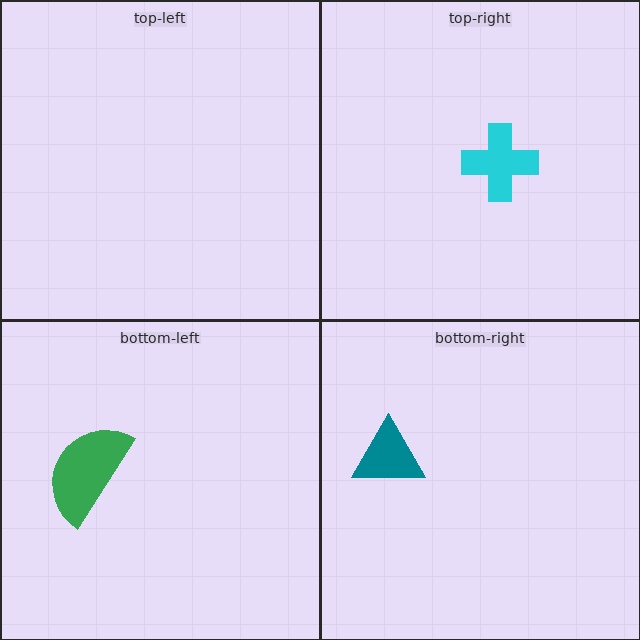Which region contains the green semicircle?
The bottom-left region.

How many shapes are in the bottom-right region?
1.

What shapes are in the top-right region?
The cyan cross.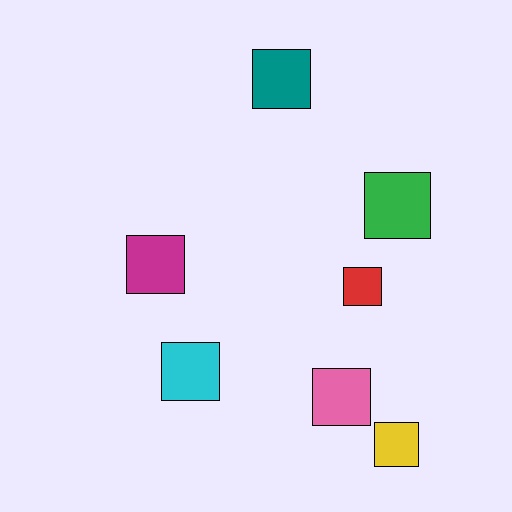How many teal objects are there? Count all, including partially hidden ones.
There is 1 teal object.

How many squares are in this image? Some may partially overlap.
There are 7 squares.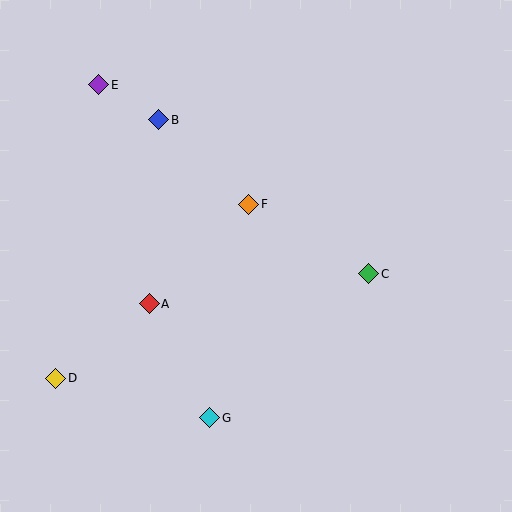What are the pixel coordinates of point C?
Point C is at (369, 274).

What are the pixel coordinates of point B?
Point B is at (159, 120).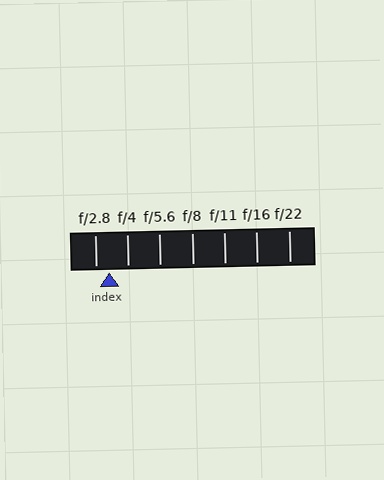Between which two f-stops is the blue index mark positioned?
The index mark is between f/2.8 and f/4.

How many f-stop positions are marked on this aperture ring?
There are 7 f-stop positions marked.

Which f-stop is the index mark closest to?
The index mark is closest to f/2.8.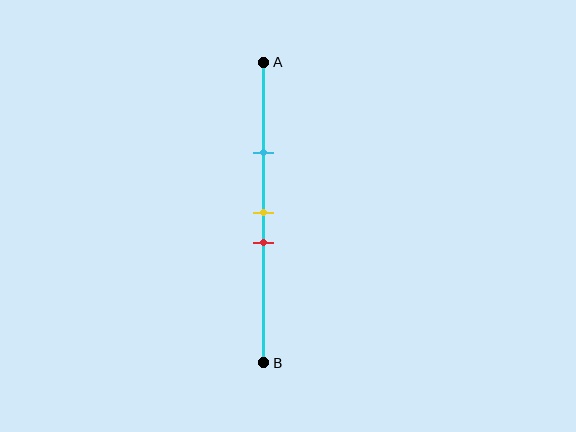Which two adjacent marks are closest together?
The yellow and red marks are the closest adjacent pair.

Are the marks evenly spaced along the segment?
No, the marks are not evenly spaced.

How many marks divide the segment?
There are 3 marks dividing the segment.